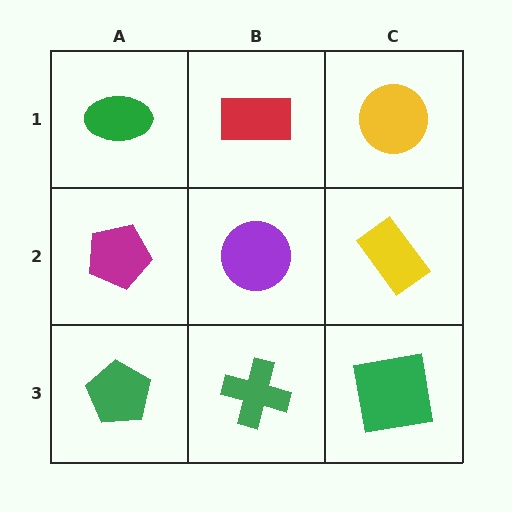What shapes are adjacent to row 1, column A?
A magenta pentagon (row 2, column A), a red rectangle (row 1, column B).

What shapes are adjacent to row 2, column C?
A yellow circle (row 1, column C), a green square (row 3, column C), a purple circle (row 2, column B).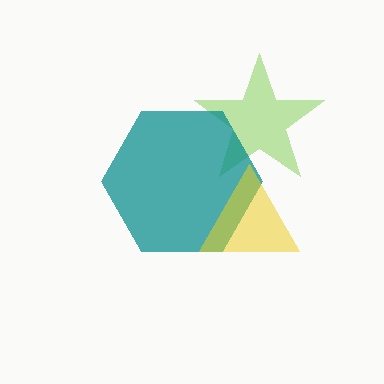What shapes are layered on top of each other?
The layered shapes are: a lime star, a teal hexagon, a yellow triangle.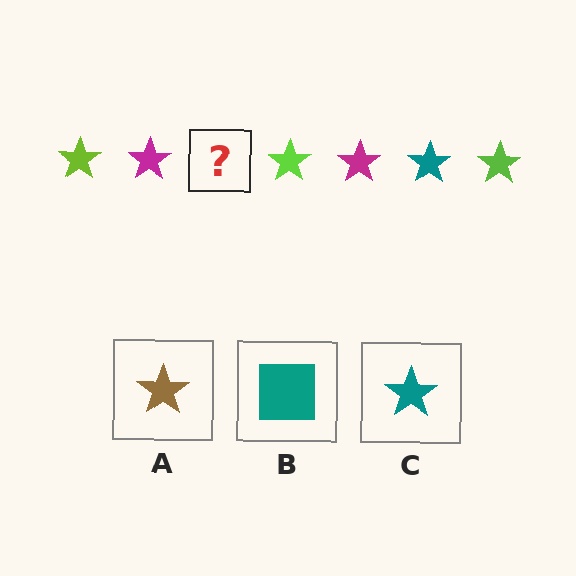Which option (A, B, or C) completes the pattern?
C.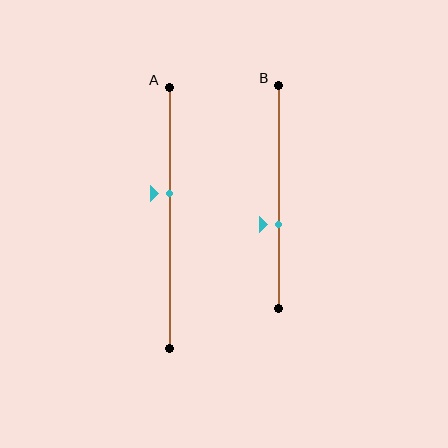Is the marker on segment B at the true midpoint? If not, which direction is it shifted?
No, the marker on segment B is shifted downward by about 12% of the segment length.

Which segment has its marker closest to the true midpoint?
Segment A has its marker closest to the true midpoint.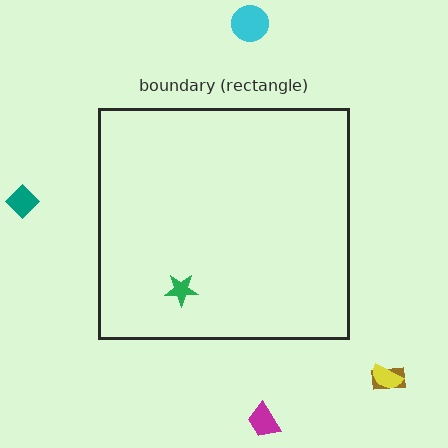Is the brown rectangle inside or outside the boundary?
Outside.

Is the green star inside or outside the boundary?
Inside.